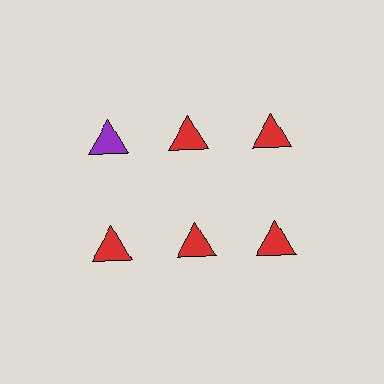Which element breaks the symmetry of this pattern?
The purple triangle in the top row, leftmost column breaks the symmetry. All other shapes are red triangles.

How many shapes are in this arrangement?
There are 6 shapes arranged in a grid pattern.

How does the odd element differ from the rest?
It has a different color: purple instead of red.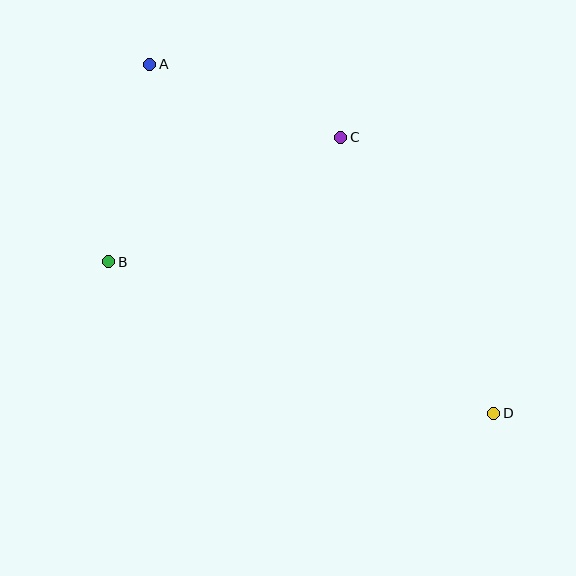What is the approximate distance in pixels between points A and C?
The distance between A and C is approximately 204 pixels.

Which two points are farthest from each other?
Points A and D are farthest from each other.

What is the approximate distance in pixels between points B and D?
The distance between B and D is approximately 414 pixels.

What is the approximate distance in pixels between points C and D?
The distance between C and D is approximately 315 pixels.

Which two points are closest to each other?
Points A and B are closest to each other.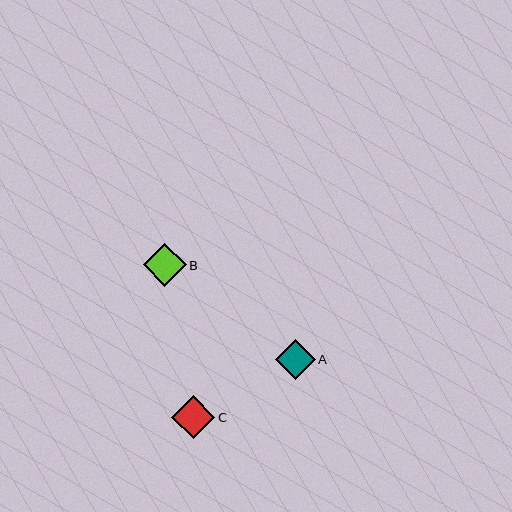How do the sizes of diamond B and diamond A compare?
Diamond B and diamond A are approximately the same size.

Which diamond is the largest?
Diamond C is the largest with a size of approximately 44 pixels.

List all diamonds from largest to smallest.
From largest to smallest: C, B, A.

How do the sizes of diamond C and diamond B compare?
Diamond C and diamond B are approximately the same size.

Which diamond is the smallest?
Diamond A is the smallest with a size of approximately 40 pixels.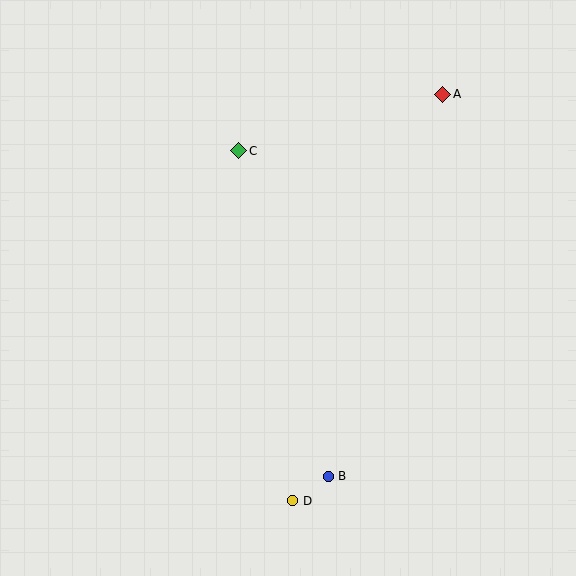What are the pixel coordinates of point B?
Point B is at (328, 476).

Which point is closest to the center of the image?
Point C at (239, 151) is closest to the center.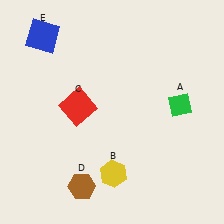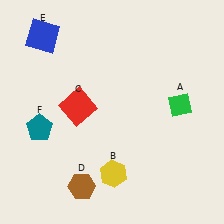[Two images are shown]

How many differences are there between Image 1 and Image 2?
There is 1 difference between the two images.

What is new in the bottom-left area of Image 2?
A teal pentagon (F) was added in the bottom-left area of Image 2.